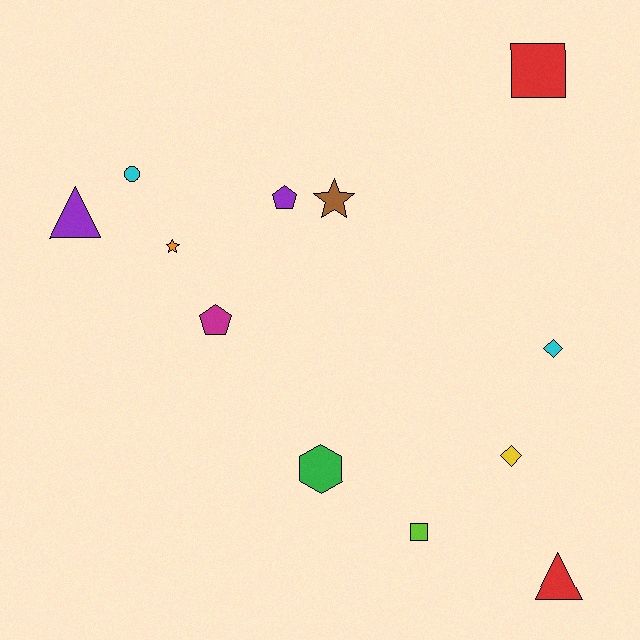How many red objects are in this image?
There are 2 red objects.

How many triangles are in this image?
There are 2 triangles.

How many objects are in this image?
There are 12 objects.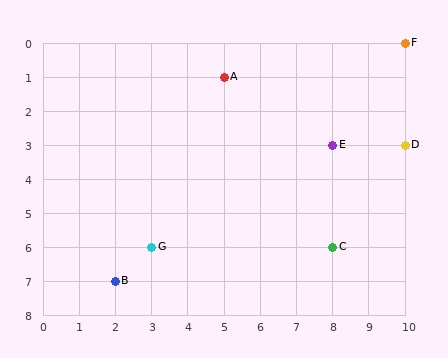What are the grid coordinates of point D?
Point D is at grid coordinates (10, 3).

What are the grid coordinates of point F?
Point F is at grid coordinates (10, 0).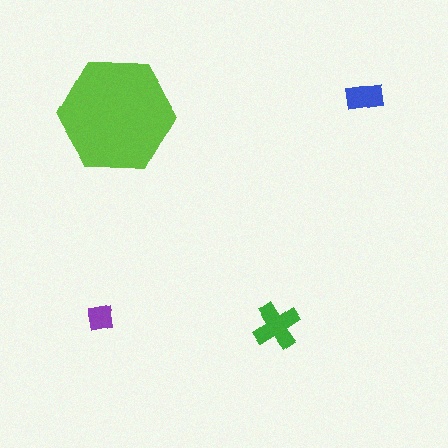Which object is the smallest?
The purple square.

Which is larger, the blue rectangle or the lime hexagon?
The lime hexagon.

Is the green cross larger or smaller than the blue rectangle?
Larger.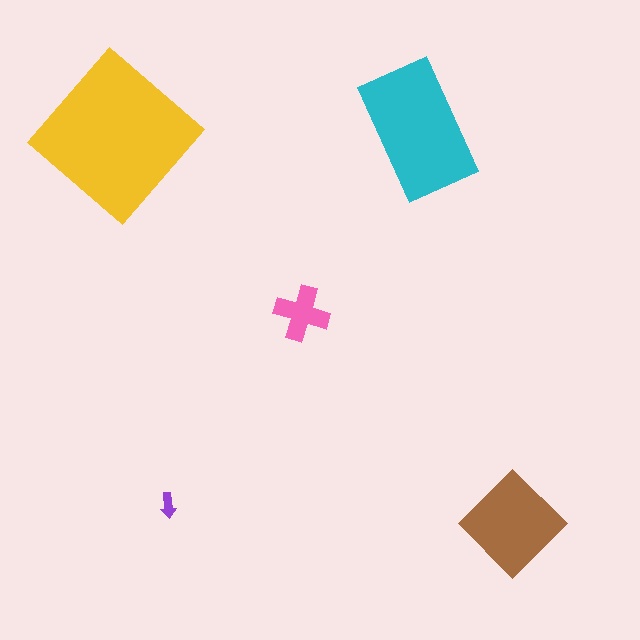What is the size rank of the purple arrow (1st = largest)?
5th.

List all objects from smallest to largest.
The purple arrow, the pink cross, the brown diamond, the cyan rectangle, the yellow diamond.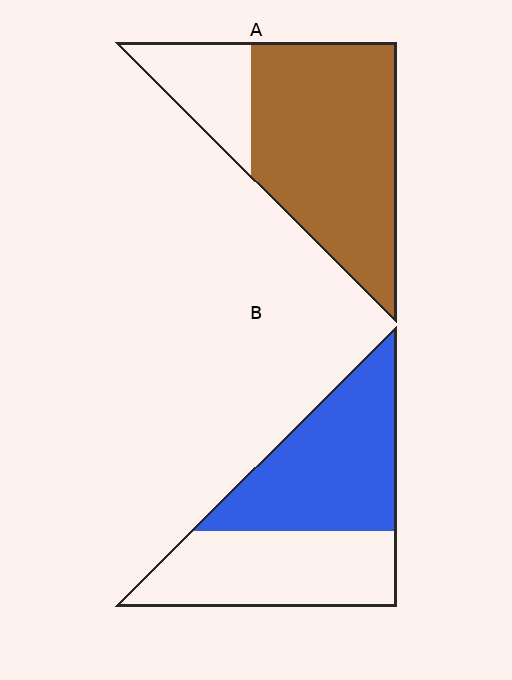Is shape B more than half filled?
Roughly half.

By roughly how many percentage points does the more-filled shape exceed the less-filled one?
By roughly 25 percentage points (A over B).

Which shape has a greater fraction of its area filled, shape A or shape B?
Shape A.